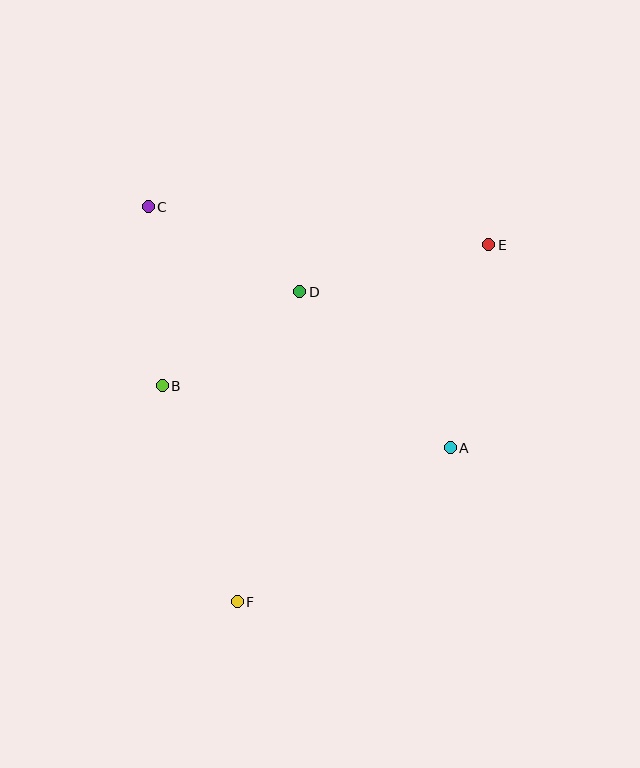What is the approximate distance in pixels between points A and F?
The distance between A and F is approximately 263 pixels.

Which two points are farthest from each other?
Points E and F are farthest from each other.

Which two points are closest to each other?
Points B and D are closest to each other.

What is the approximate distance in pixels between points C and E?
The distance between C and E is approximately 343 pixels.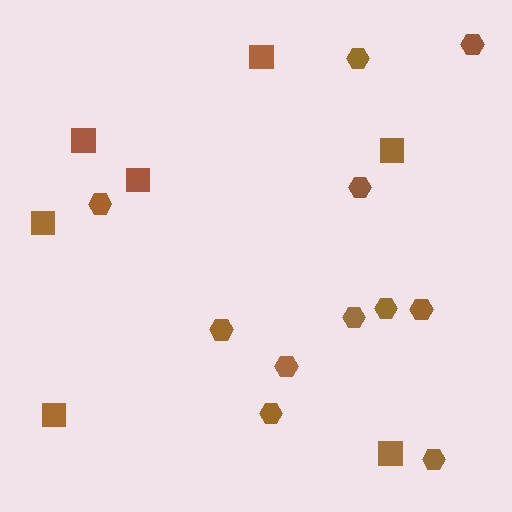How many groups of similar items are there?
There are 2 groups: one group of hexagons (11) and one group of squares (7).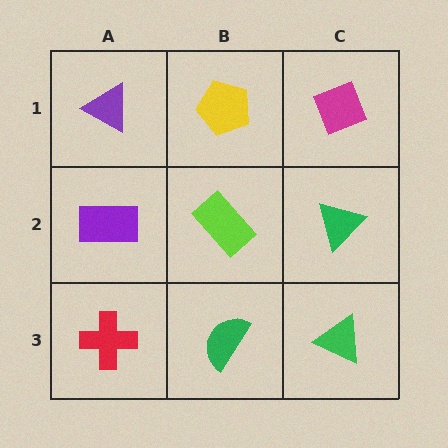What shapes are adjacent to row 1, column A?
A purple rectangle (row 2, column A), a yellow pentagon (row 1, column B).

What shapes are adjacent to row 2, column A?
A purple triangle (row 1, column A), a red cross (row 3, column A), a lime rectangle (row 2, column B).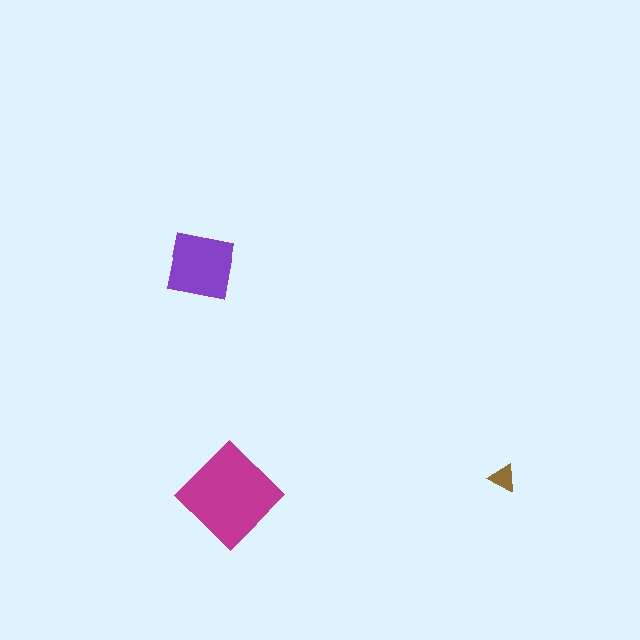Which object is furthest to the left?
The purple square is leftmost.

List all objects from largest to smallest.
The magenta diamond, the purple square, the brown triangle.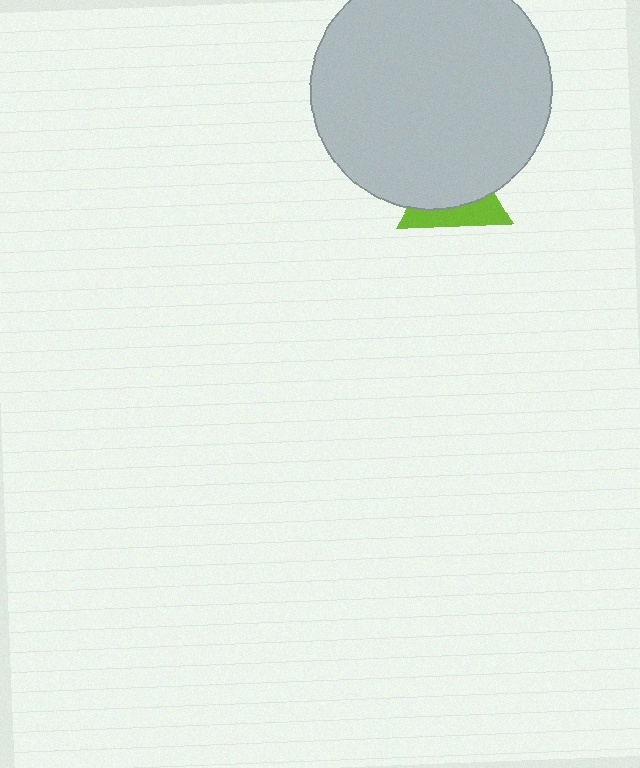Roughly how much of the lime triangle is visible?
A small part of it is visible (roughly 36%).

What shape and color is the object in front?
The object in front is a light gray circle.